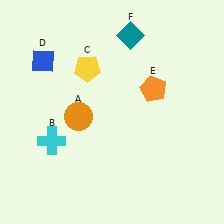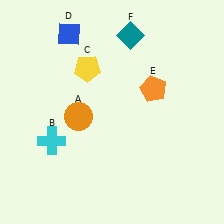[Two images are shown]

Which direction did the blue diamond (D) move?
The blue diamond (D) moved up.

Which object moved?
The blue diamond (D) moved up.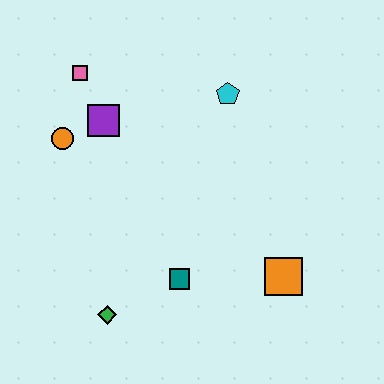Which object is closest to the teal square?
The green diamond is closest to the teal square.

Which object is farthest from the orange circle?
The orange square is farthest from the orange circle.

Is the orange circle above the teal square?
Yes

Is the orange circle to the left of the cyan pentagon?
Yes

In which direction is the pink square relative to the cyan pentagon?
The pink square is to the left of the cyan pentagon.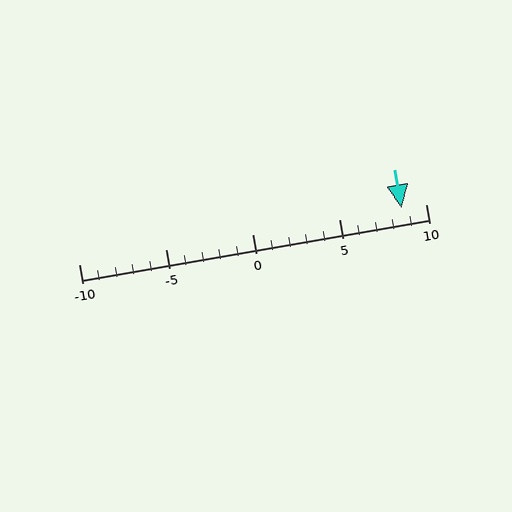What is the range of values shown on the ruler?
The ruler shows values from -10 to 10.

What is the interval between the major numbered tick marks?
The major tick marks are spaced 5 units apart.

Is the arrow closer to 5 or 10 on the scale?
The arrow is closer to 10.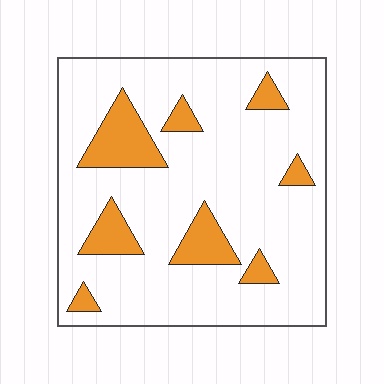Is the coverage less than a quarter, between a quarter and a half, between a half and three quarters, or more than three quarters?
Less than a quarter.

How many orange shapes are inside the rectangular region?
8.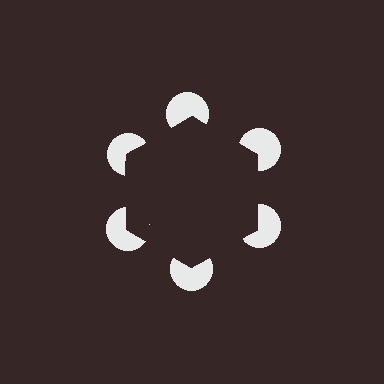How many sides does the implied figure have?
6 sides.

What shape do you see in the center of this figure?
An illusory hexagon — its edges are inferred from the aligned wedge cuts in the pac-man discs, not physically drawn.